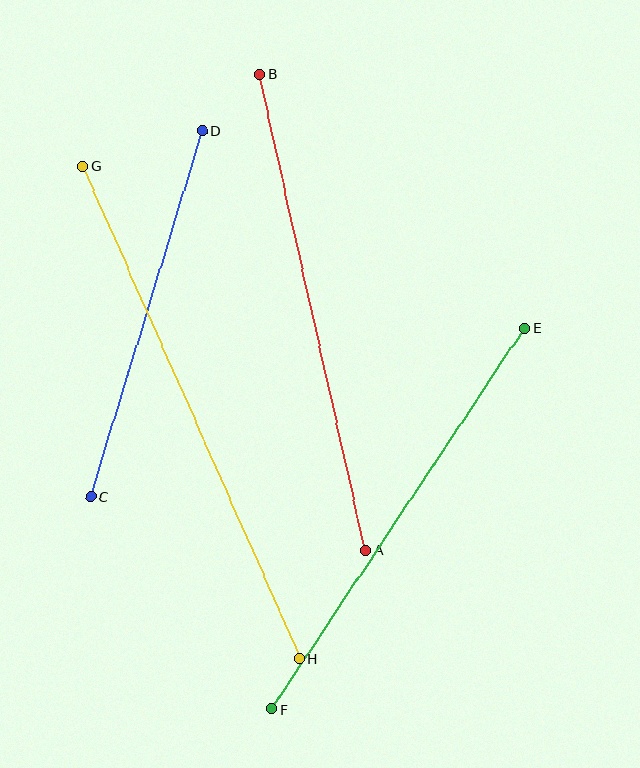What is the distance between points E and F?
The distance is approximately 457 pixels.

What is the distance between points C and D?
The distance is approximately 383 pixels.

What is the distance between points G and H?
The distance is approximately 538 pixels.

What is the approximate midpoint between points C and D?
The midpoint is at approximately (147, 314) pixels.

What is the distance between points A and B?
The distance is approximately 487 pixels.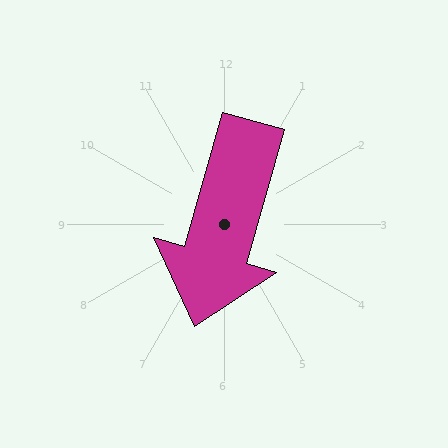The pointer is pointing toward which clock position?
Roughly 7 o'clock.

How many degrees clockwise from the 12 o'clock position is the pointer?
Approximately 196 degrees.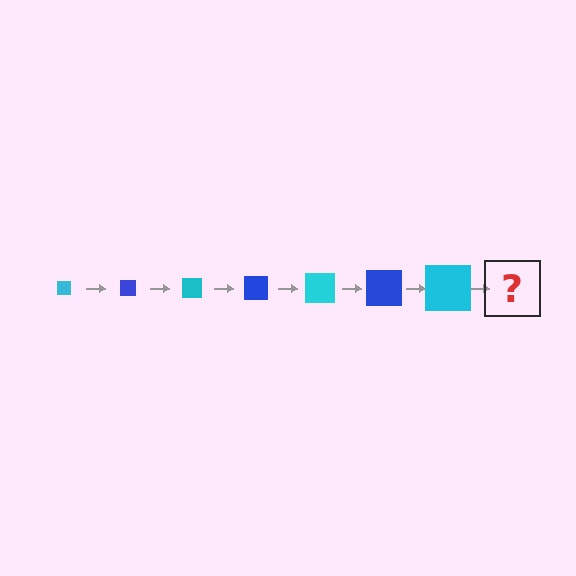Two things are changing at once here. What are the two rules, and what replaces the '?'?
The two rules are that the square grows larger each step and the color cycles through cyan and blue. The '?' should be a blue square, larger than the previous one.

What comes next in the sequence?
The next element should be a blue square, larger than the previous one.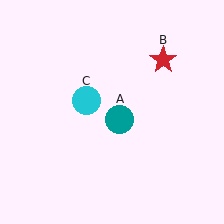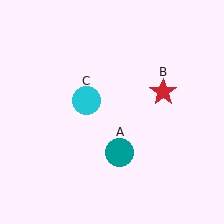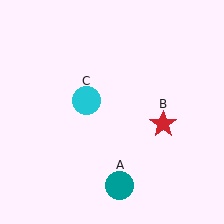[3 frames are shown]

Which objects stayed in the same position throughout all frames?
Cyan circle (object C) remained stationary.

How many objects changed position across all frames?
2 objects changed position: teal circle (object A), red star (object B).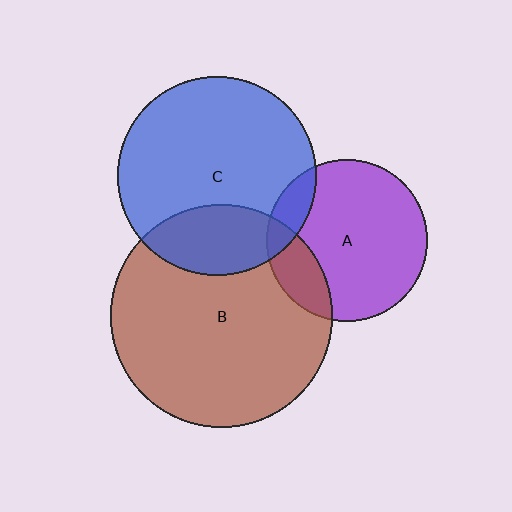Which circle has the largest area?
Circle B (brown).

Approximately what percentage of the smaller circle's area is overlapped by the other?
Approximately 25%.